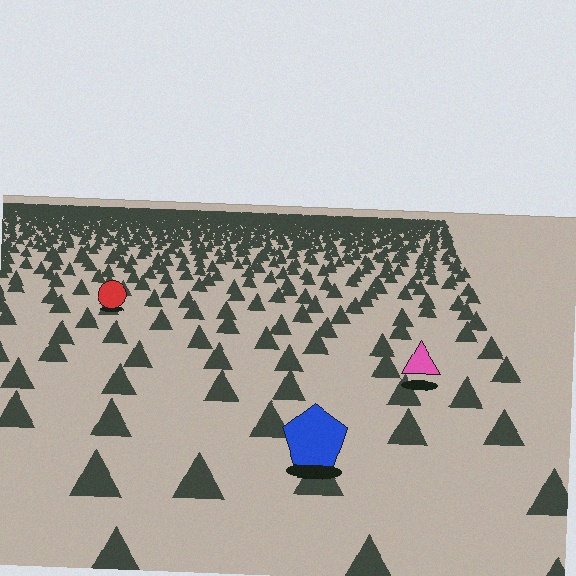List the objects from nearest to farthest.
From nearest to farthest: the blue pentagon, the pink triangle, the red circle.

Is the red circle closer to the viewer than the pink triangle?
No. The pink triangle is closer — you can tell from the texture gradient: the ground texture is coarser near it.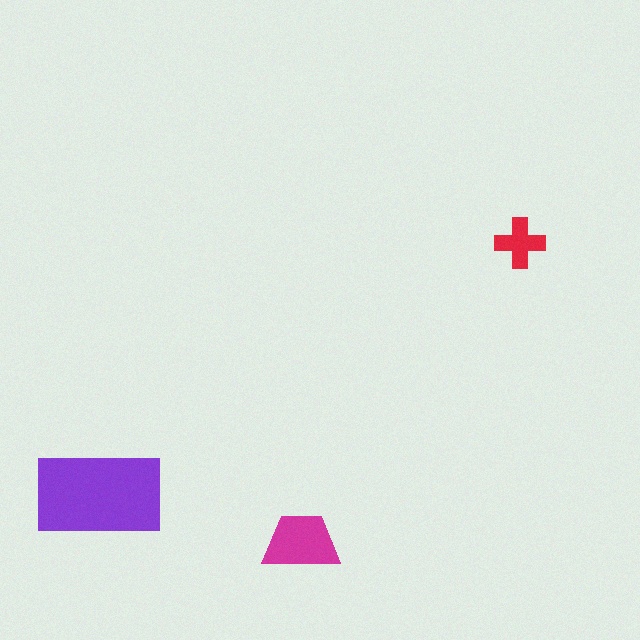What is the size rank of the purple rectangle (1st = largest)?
1st.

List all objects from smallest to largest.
The red cross, the magenta trapezoid, the purple rectangle.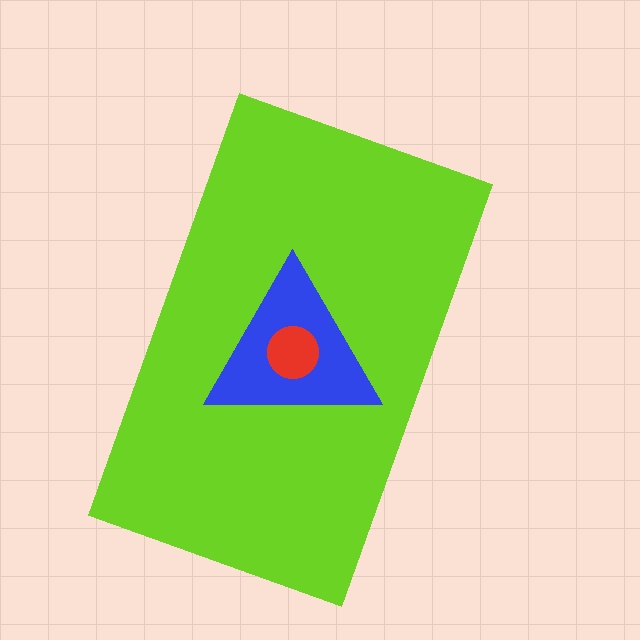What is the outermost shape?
The lime rectangle.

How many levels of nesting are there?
3.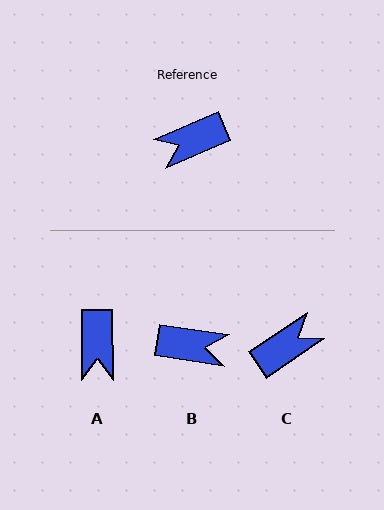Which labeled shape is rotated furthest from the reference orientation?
C, about 169 degrees away.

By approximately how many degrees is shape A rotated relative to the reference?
Approximately 67 degrees counter-clockwise.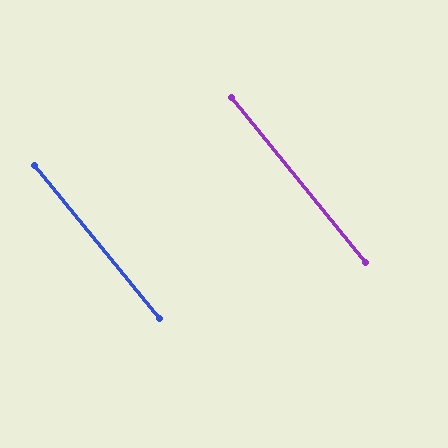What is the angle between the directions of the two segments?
Approximately 0 degrees.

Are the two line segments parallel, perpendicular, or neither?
Parallel — their directions differ by only 0.3°.